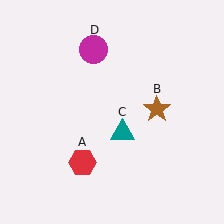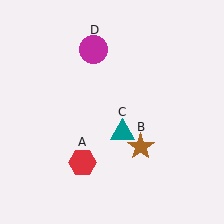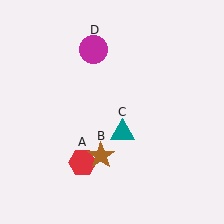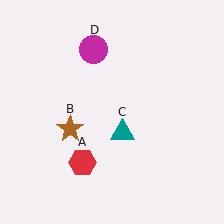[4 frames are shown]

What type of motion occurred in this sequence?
The brown star (object B) rotated clockwise around the center of the scene.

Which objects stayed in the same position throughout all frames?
Red hexagon (object A) and teal triangle (object C) and magenta circle (object D) remained stationary.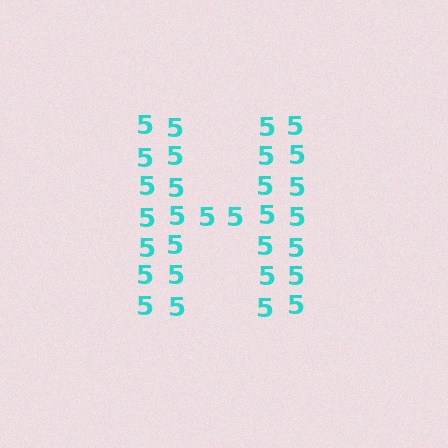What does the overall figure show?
The overall figure shows the letter H.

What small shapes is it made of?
It is made of small digit 5's.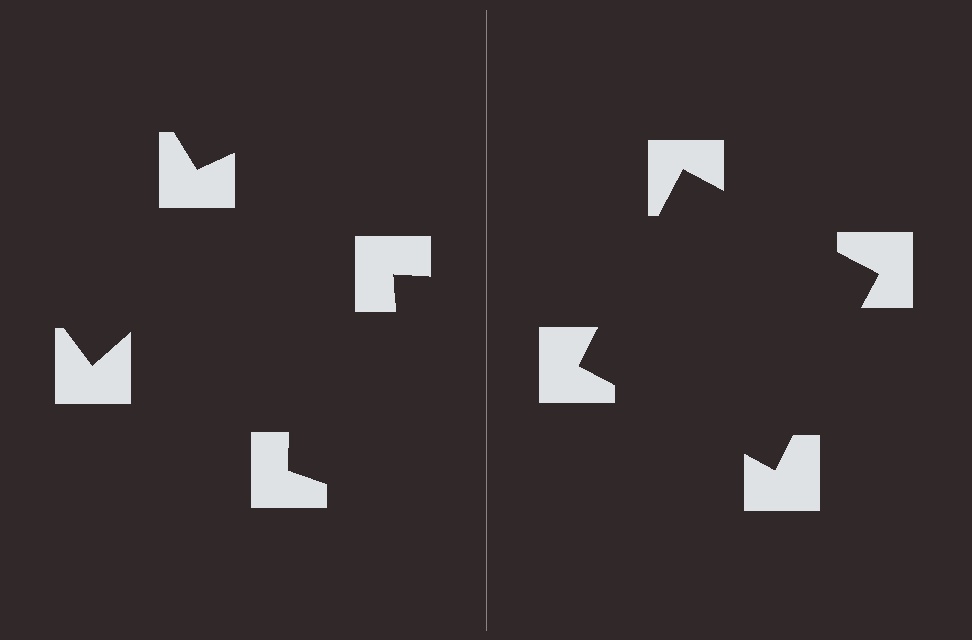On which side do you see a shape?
An illusory square appears on the right side. On the left side the wedge cuts are rotated, so no coherent shape forms.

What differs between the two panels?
The notched squares are positioned identically on both sides; only the wedge orientations differ. On the right they align to a square; on the left they are misaligned.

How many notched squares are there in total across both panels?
8 — 4 on each side.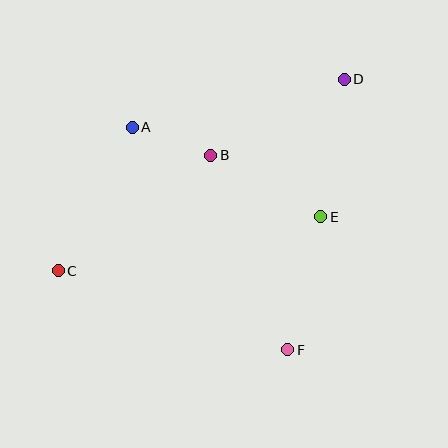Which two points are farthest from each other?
Points C and D are farthest from each other.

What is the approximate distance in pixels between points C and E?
The distance between C and E is approximately 268 pixels.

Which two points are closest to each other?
Points A and B are closest to each other.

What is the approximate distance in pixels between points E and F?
The distance between E and F is approximately 137 pixels.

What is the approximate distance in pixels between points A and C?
The distance between A and C is approximately 162 pixels.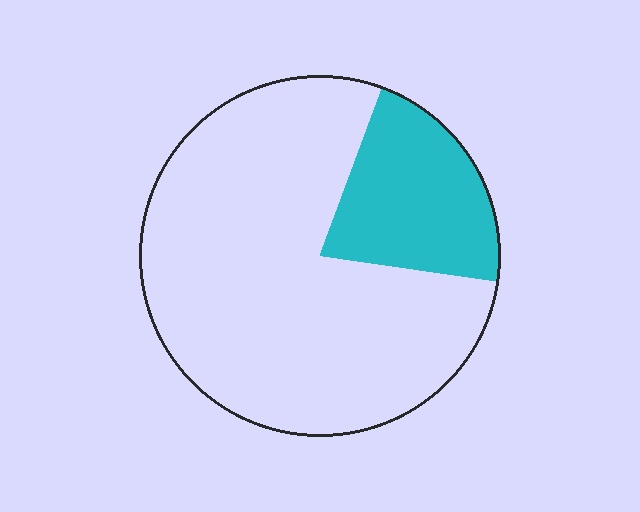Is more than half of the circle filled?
No.